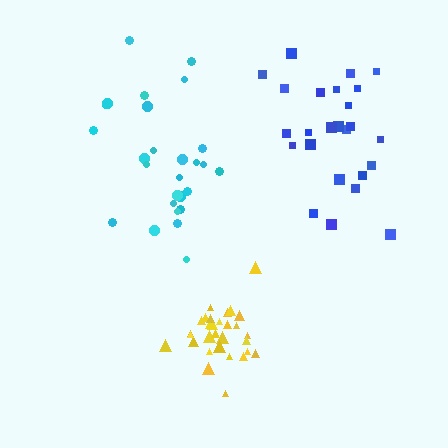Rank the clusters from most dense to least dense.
yellow, blue, cyan.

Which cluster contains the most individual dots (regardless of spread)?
Yellow (30).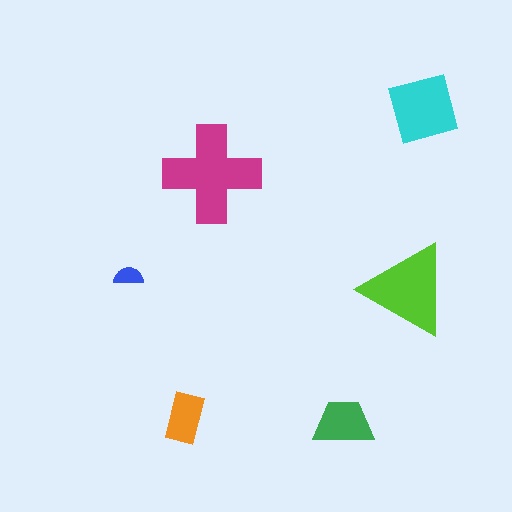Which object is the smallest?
The blue semicircle.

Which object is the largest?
The magenta cross.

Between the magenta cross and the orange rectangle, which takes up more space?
The magenta cross.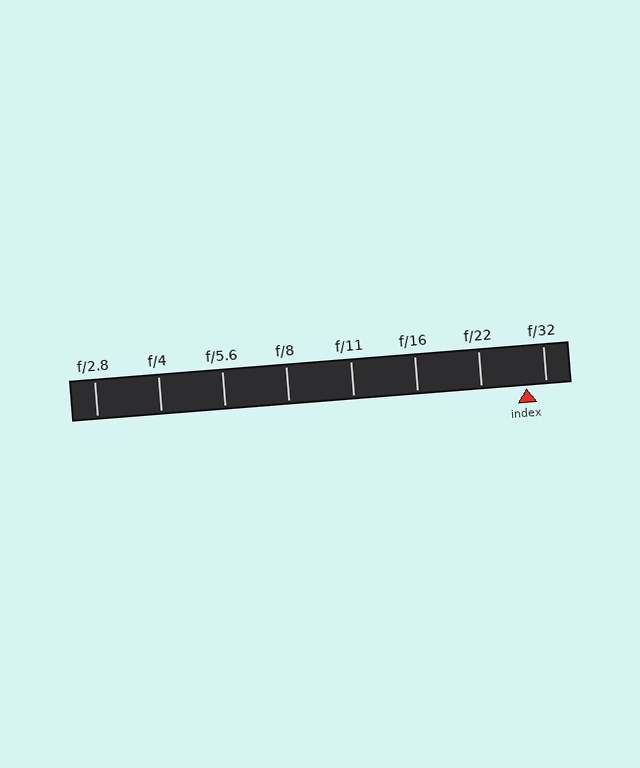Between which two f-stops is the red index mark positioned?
The index mark is between f/22 and f/32.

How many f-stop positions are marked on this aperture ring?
There are 8 f-stop positions marked.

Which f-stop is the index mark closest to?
The index mark is closest to f/32.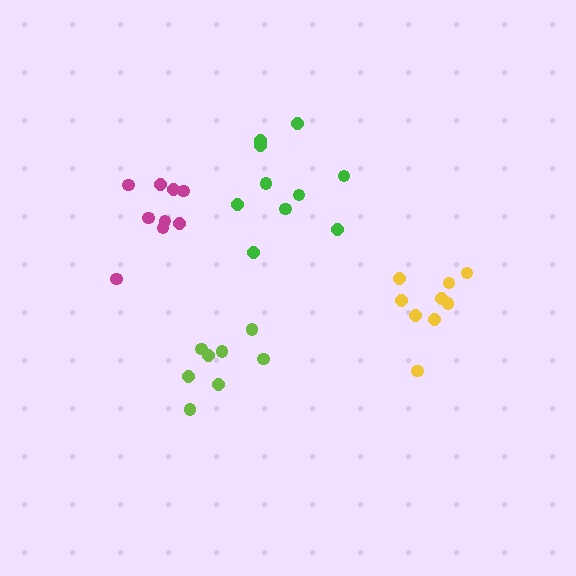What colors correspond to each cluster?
The clusters are colored: lime, magenta, green, yellow.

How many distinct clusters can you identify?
There are 4 distinct clusters.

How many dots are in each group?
Group 1: 8 dots, Group 2: 9 dots, Group 3: 10 dots, Group 4: 9 dots (36 total).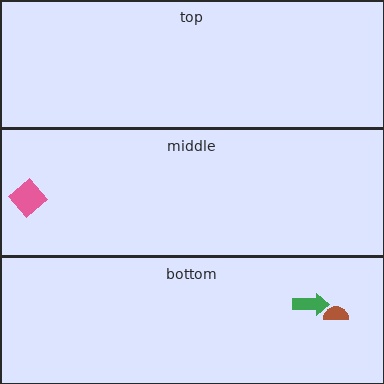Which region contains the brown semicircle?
The bottom region.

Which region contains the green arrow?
The bottom region.